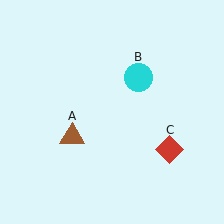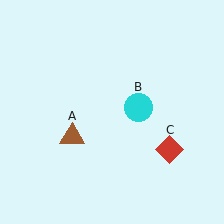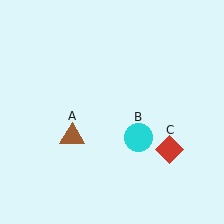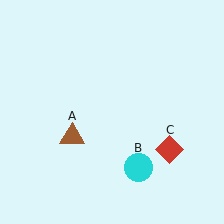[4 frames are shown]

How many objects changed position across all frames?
1 object changed position: cyan circle (object B).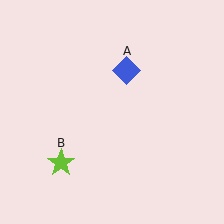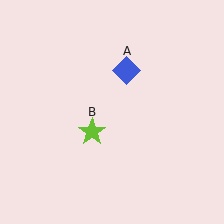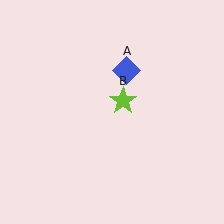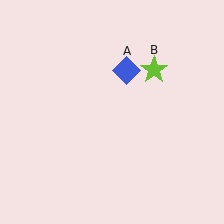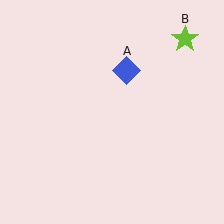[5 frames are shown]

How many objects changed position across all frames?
1 object changed position: lime star (object B).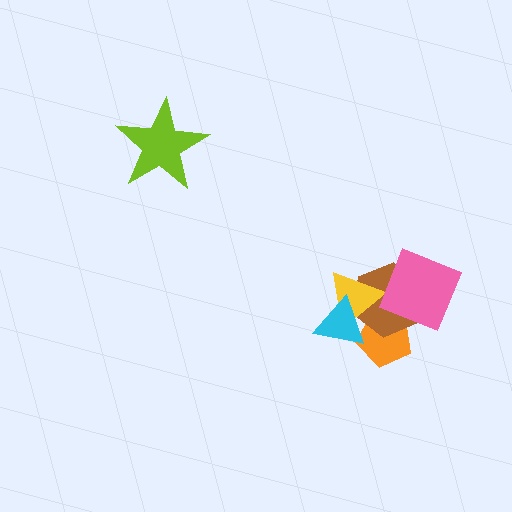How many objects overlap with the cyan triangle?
3 objects overlap with the cyan triangle.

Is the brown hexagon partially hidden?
Yes, it is partially covered by another shape.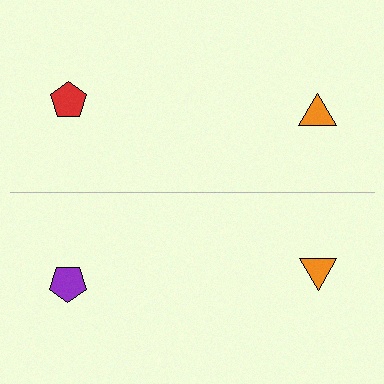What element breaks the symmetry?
The purple pentagon on the bottom side breaks the symmetry — its mirror counterpart is red.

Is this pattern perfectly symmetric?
No, the pattern is not perfectly symmetric. The purple pentagon on the bottom side breaks the symmetry — its mirror counterpart is red.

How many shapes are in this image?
There are 4 shapes in this image.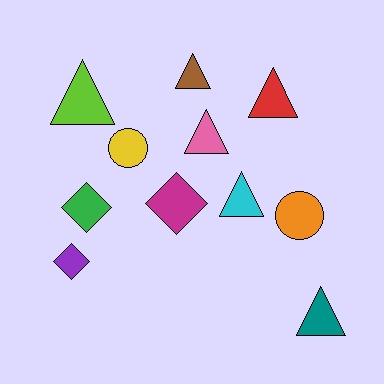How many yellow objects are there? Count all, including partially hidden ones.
There is 1 yellow object.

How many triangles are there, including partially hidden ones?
There are 6 triangles.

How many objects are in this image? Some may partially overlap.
There are 11 objects.